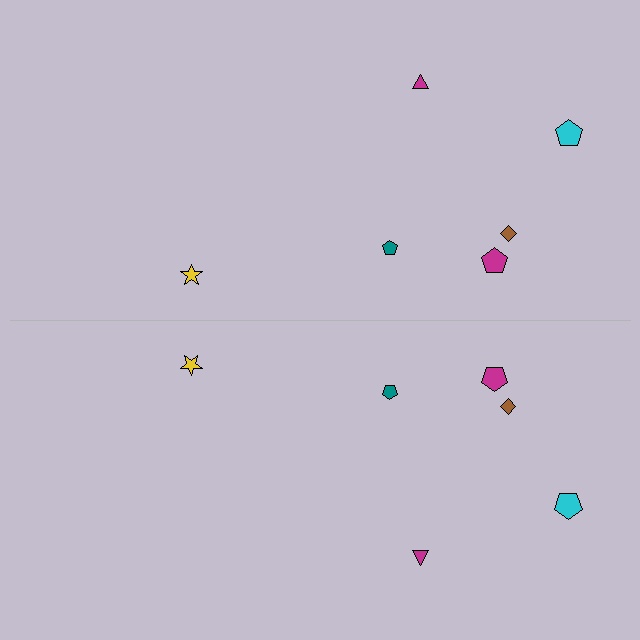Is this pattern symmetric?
Yes, this pattern has bilateral (reflection) symmetry.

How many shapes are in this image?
There are 12 shapes in this image.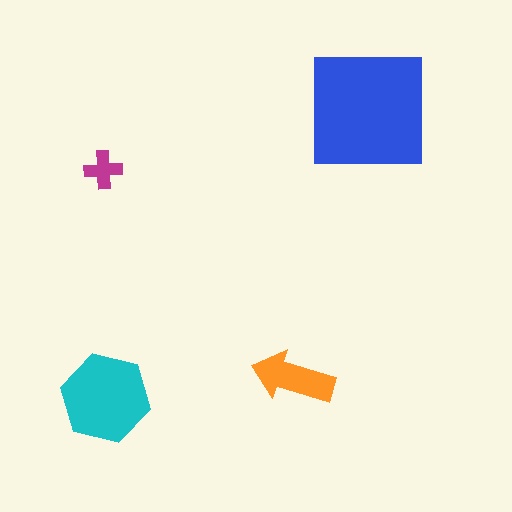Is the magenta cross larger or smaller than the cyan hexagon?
Smaller.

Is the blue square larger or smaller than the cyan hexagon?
Larger.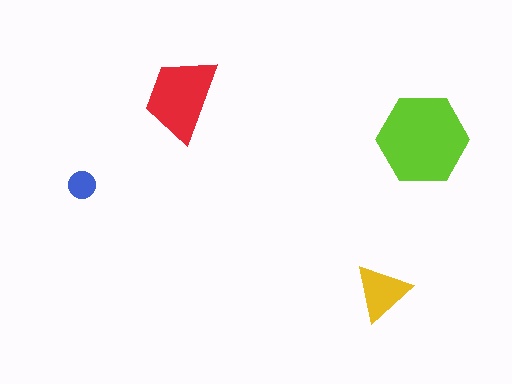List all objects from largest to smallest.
The lime hexagon, the red trapezoid, the yellow triangle, the blue circle.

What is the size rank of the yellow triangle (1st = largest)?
3rd.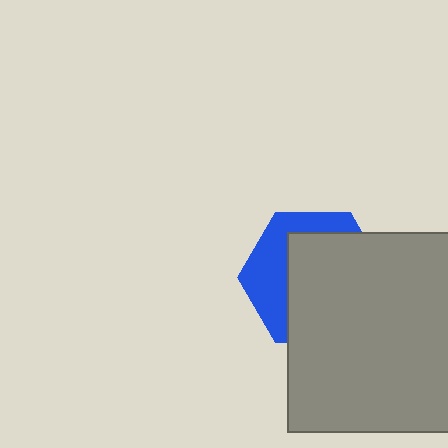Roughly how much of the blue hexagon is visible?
A small part of it is visible (roughly 37%).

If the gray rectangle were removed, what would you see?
You would see the complete blue hexagon.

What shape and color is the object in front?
The object in front is a gray rectangle.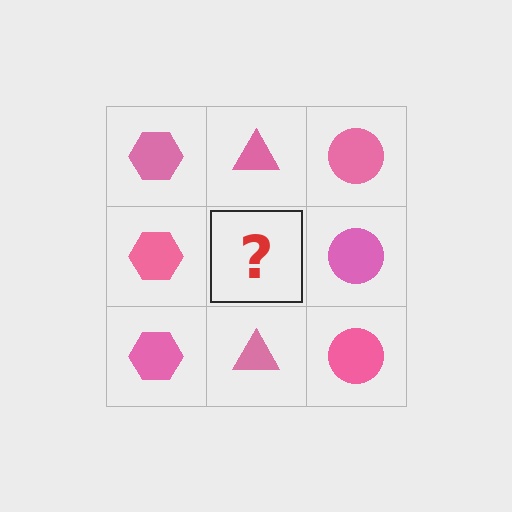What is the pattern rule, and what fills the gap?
The rule is that each column has a consistent shape. The gap should be filled with a pink triangle.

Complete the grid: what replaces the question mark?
The question mark should be replaced with a pink triangle.